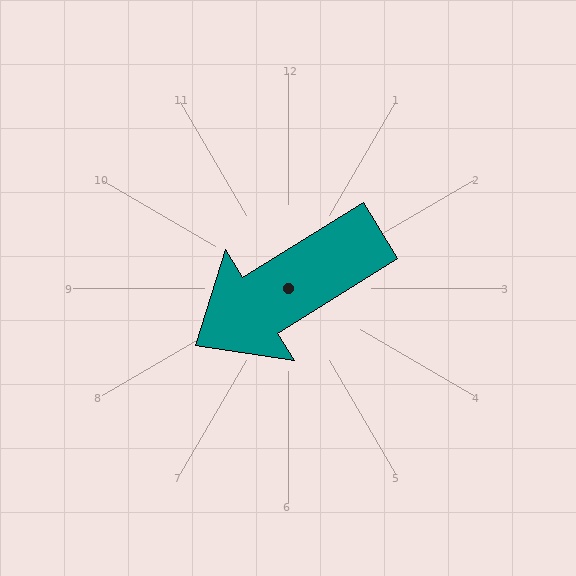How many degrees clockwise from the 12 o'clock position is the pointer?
Approximately 238 degrees.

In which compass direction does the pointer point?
Southwest.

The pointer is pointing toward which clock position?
Roughly 8 o'clock.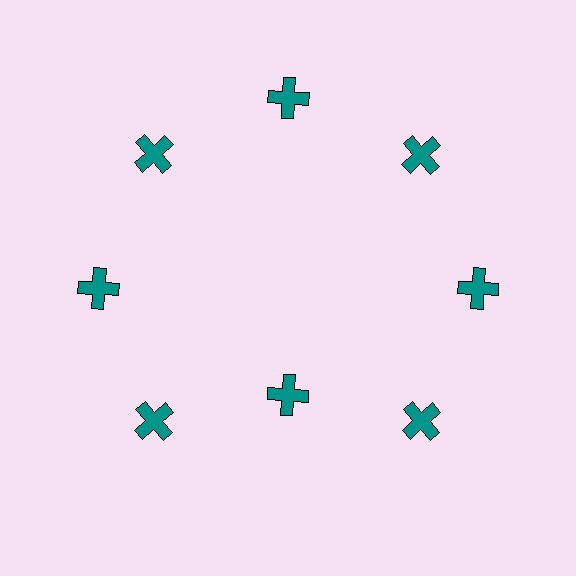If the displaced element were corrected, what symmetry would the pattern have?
It would have 8-fold rotational symmetry — the pattern would map onto itself every 45 degrees.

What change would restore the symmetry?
The symmetry would be restored by moving it outward, back onto the ring so that all 8 crosses sit at equal angles and equal distance from the center.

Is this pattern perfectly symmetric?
No. The 8 teal crosses are arranged in a ring, but one element near the 6 o'clock position is pulled inward toward the center, breaking the 8-fold rotational symmetry.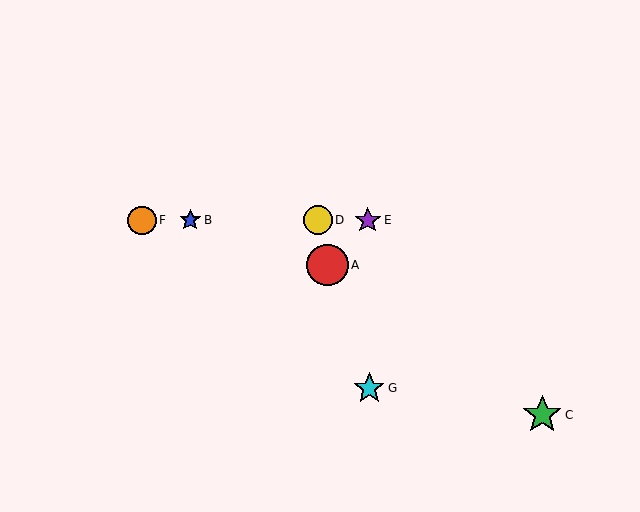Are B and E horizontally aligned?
Yes, both are at y≈220.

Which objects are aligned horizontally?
Objects B, D, E, F are aligned horizontally.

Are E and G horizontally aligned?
No, E is at y≈220 and G is at y≈388.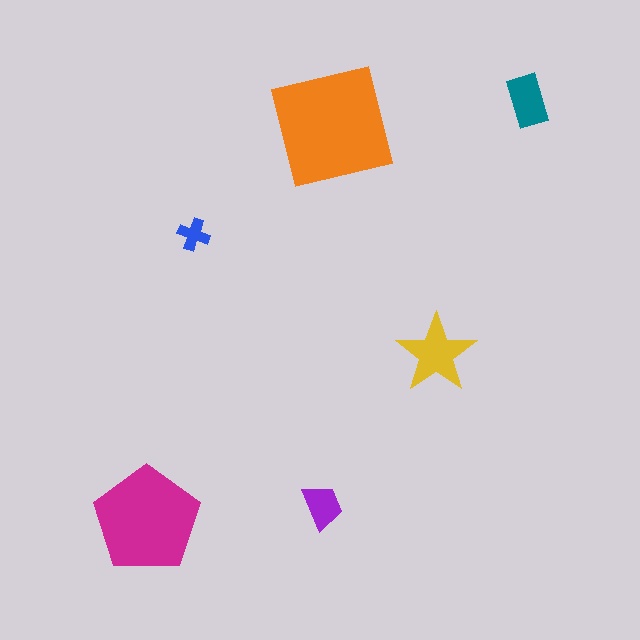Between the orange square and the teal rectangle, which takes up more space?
The orange square.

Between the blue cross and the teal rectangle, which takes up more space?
The teal rectangle.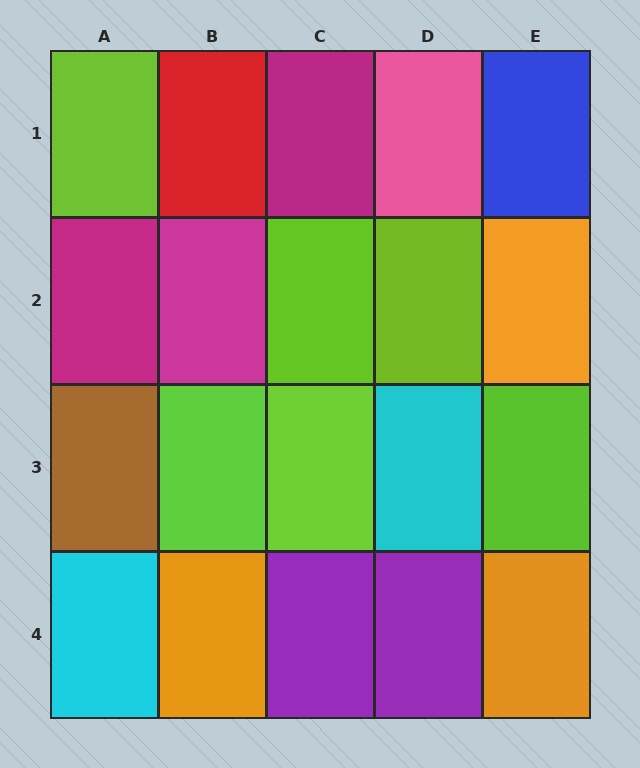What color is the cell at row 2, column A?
Magenta.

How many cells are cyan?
2 cells are cyan.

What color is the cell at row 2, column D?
Lime.